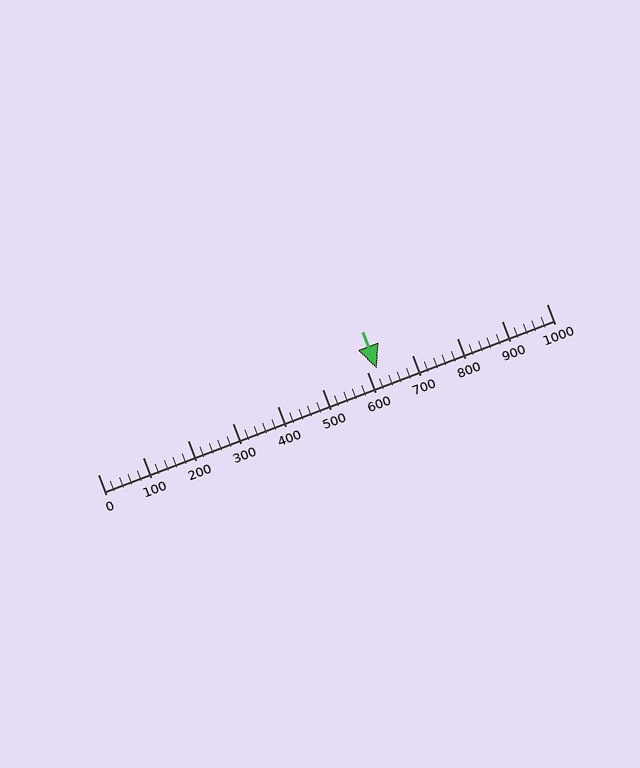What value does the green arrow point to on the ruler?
The green arrow points to approximately 621.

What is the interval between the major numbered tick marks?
The major tick marks are spaced 100 units apart.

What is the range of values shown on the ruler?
The ruler shows values from 0 to 1000.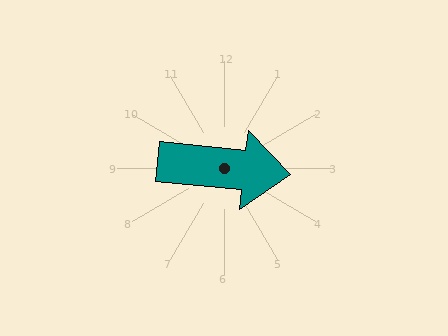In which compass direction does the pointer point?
East.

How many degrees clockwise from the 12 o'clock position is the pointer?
Approximately 96 degrees.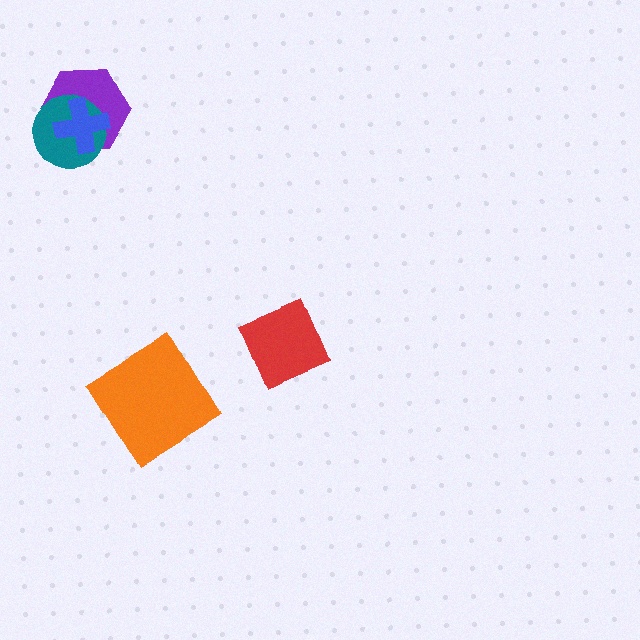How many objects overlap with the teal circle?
2 objects overlap with the teal circle.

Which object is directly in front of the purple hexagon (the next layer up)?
The teal circle is directly in front of the purple hexagon.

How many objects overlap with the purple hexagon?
2 objects overlap with the purple hexagon.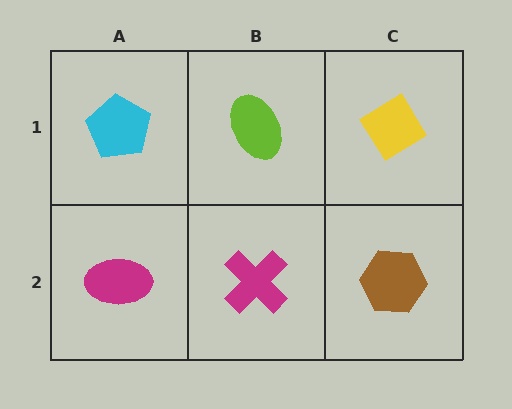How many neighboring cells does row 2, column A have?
2.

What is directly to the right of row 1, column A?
A lime ellipse.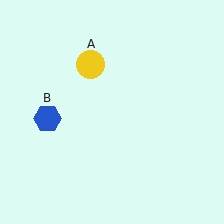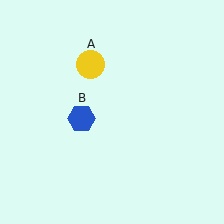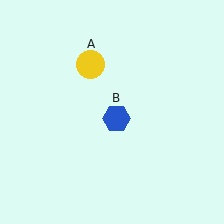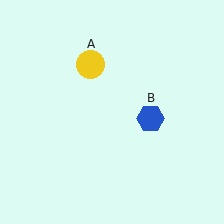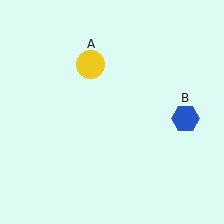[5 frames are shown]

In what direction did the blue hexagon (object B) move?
The blue hexagon (object B) moved right.